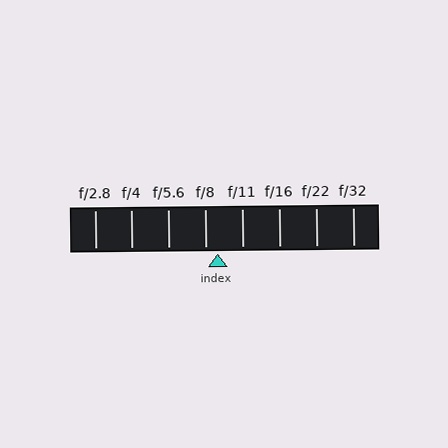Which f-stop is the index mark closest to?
The index mark is closest to f/8.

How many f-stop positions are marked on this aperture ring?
There are 8 f-stop positions marked.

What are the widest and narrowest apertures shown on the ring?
The widest aperture shown is f/2.8 and the narrowest is f/32.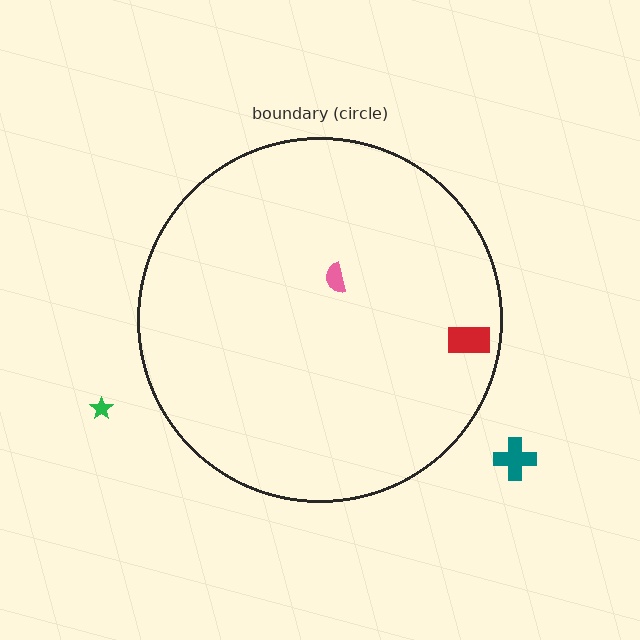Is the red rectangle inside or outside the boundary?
Inside.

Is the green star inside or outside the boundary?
Outside.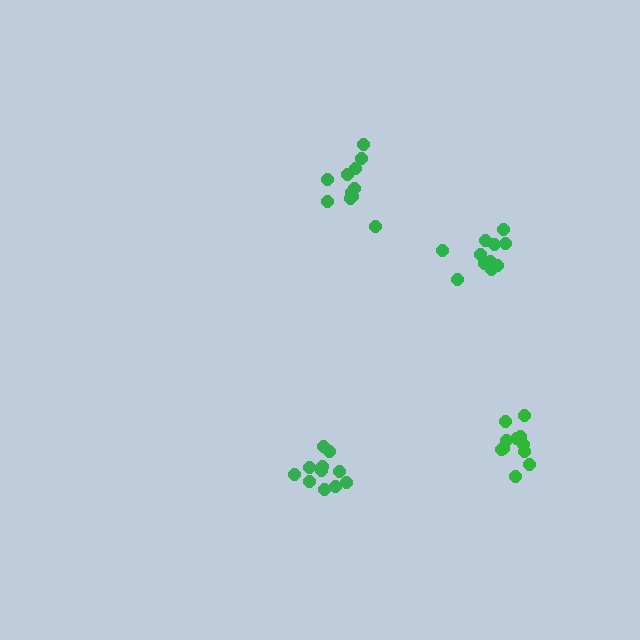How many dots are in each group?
Group 1: 11 dots, Group 2: 11 dots, Group 3: 11 dots, Group 4: 11 dots (44 total).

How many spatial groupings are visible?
There are 4 spatial groupings.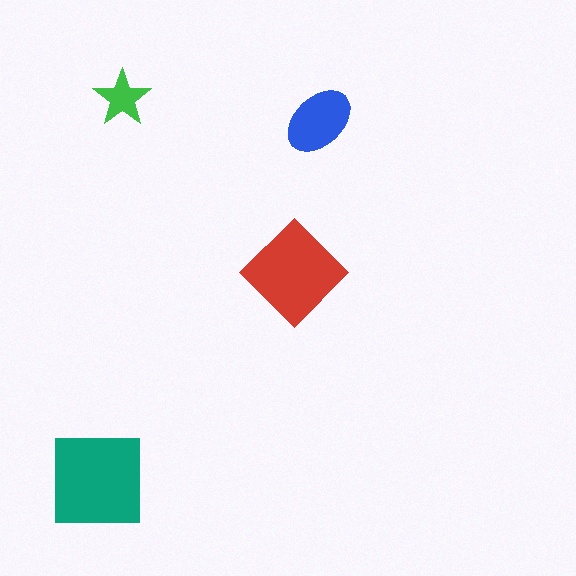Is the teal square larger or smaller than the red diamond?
Larger.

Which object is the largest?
The teal square.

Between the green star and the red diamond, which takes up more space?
The red diamond.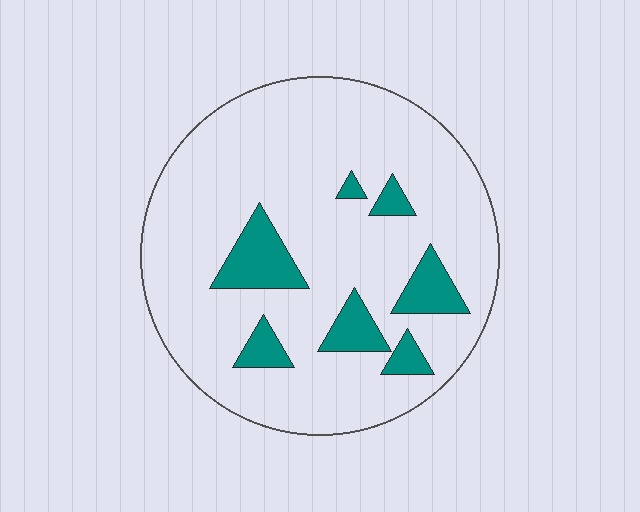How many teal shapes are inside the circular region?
7.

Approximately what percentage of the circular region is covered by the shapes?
Approximately 15%.